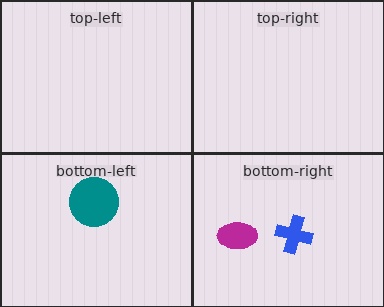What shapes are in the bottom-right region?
The blue cross, the magenta ellipse.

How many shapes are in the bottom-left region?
1.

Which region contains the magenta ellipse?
The bottom-right region.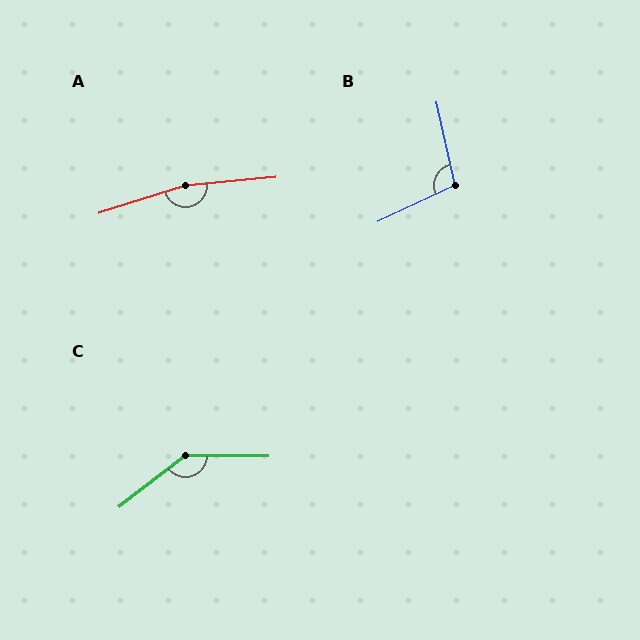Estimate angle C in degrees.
Approximately 142 degrees.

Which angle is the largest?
A, at approximately 168 degrees.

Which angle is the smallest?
B, at approximately 103 degrees.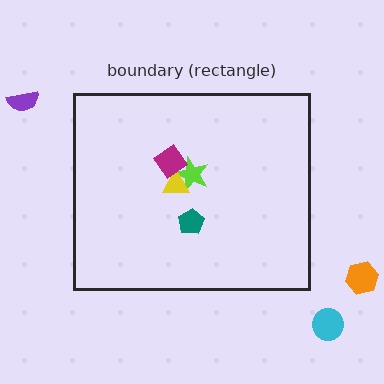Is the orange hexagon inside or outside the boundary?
Outside.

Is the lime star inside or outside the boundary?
Inside.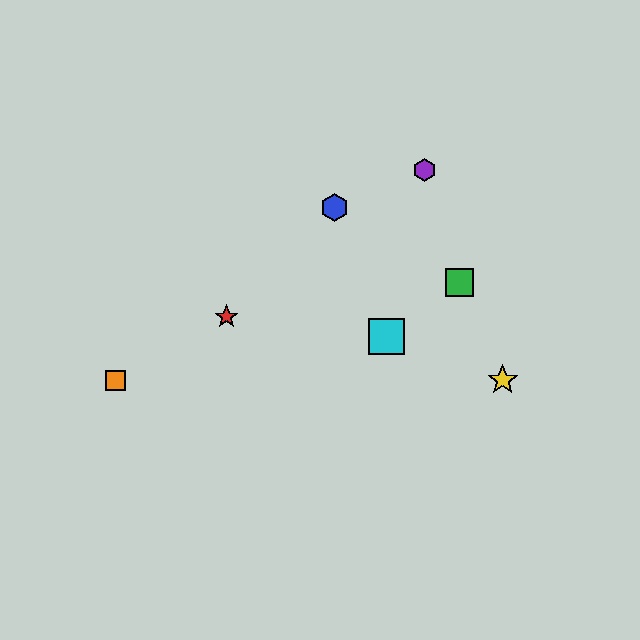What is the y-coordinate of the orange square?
The orange square is at y≈380.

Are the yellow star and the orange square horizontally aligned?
Yes, both are at y≈380.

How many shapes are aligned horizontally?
2 shapes (the yellow star, the orange square) are aligned horizontally.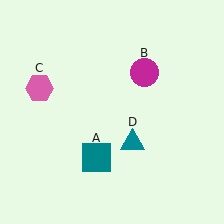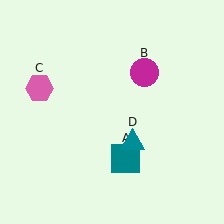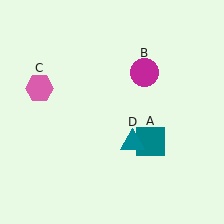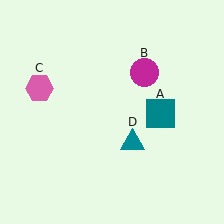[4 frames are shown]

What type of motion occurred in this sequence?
The teal square (object A) rotated counterclockwise around the center of the scene.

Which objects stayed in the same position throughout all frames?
Magenta circle (object B) and pink hexagon (object C) and teal triangle (object D) remained stationary.